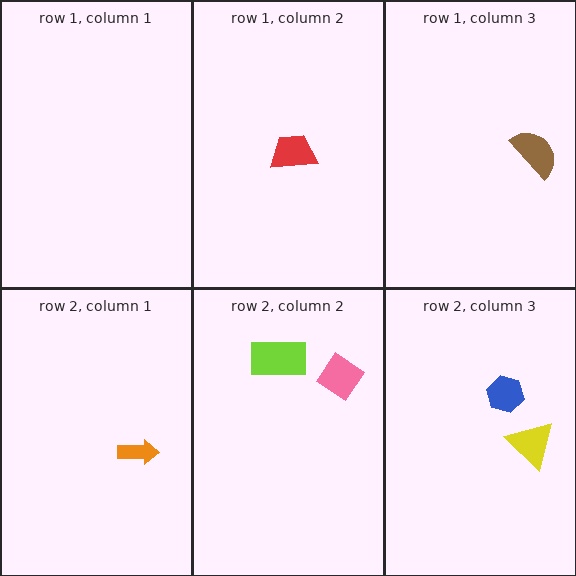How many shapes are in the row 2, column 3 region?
2.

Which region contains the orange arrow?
The row 2, column 1 region.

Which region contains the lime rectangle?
The row 2, column 2 region.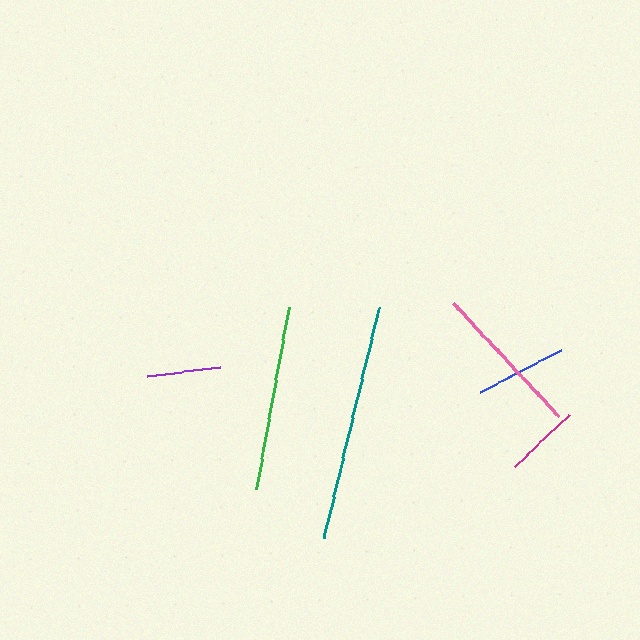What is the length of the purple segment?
The purple segment is approximately 74 pixels long.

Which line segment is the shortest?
The purple line is the shortest at approximately 74 pixels.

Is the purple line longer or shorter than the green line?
The green line is longer than the purple line.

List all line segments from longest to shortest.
From longest to shortest: teal, green, pink, blue, magenta, purple.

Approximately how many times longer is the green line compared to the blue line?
The green line is approximately 2.0 times the length of the blue line.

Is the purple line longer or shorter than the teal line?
The teal line is longer than the purple line.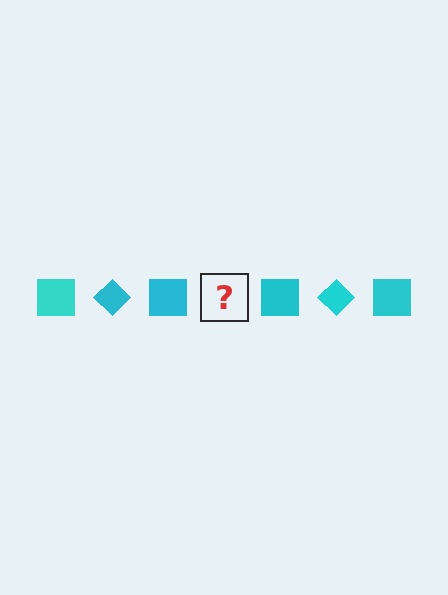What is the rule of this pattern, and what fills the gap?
The rule is that the pattern cycles through square, diamond shapes in cyan. The gap should be filled with a cyan diamond.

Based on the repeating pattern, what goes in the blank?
The blank should be a cyan diamond.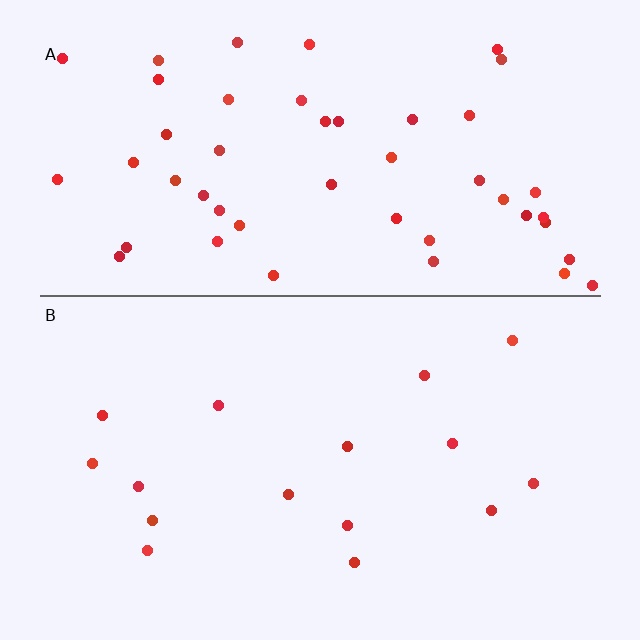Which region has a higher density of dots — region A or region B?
A (the top).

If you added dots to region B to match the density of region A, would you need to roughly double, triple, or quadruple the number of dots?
Approximately triple.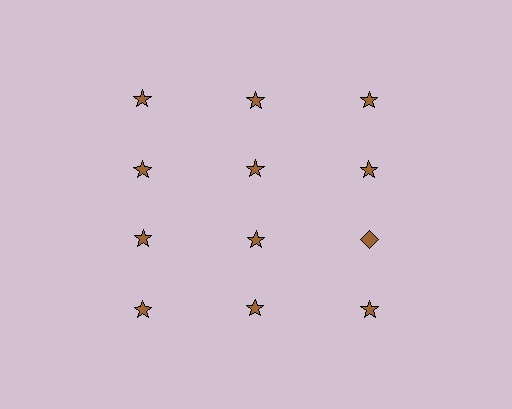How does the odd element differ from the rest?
It has a different shape: diamond instead of star.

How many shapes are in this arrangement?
There are 12 shapes arranged in a grid pattern.